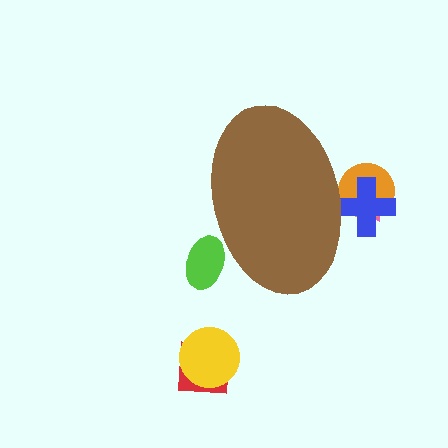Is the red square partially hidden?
No, the red square is fully visible.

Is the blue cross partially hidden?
Yes, the blue cross is partially hidden behind the brown ellipse.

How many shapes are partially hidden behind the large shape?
4 shapes are partially hidden.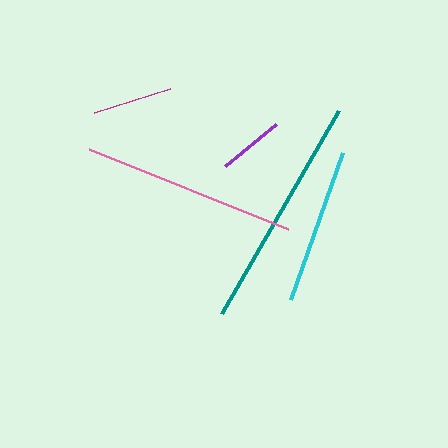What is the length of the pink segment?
The pink segment is approximately 215 pixels long.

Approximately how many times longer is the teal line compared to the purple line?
The teal line is approximately 3.5 times the length of the purple line.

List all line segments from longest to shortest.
From longest to shortest: teal, pink, cyan, magenta, purple.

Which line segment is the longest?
The teal line is the longest at approximately 234 pixels.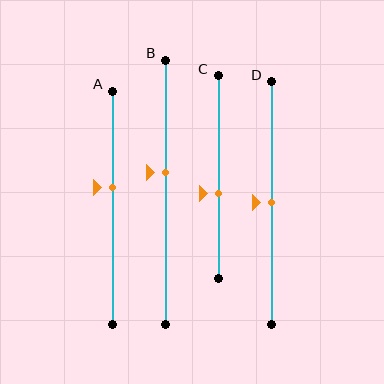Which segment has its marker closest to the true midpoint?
Segment D has its marker closest to the true midpoint.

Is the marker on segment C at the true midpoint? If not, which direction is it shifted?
No, the marker on segment C is shifted downward by about 8% of the segment length.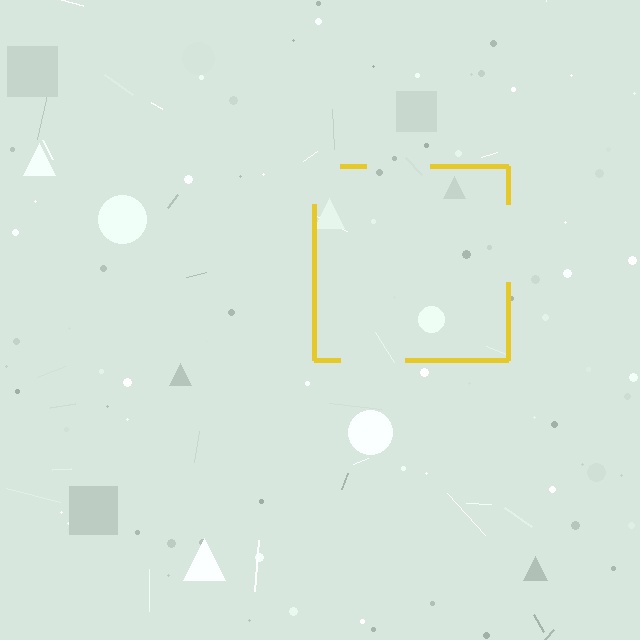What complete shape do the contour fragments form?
The contour fragments form a square.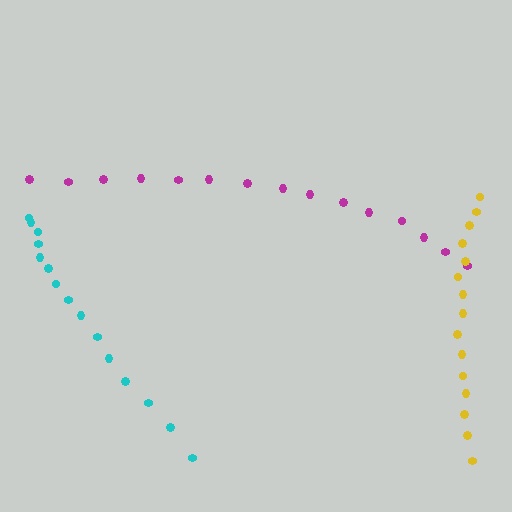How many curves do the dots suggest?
There are 3 distinct paths.